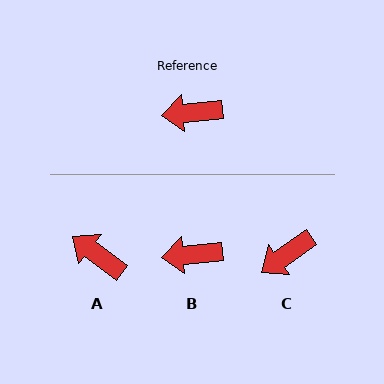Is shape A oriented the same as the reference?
No, it is off by about 42 degrees.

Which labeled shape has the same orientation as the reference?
B.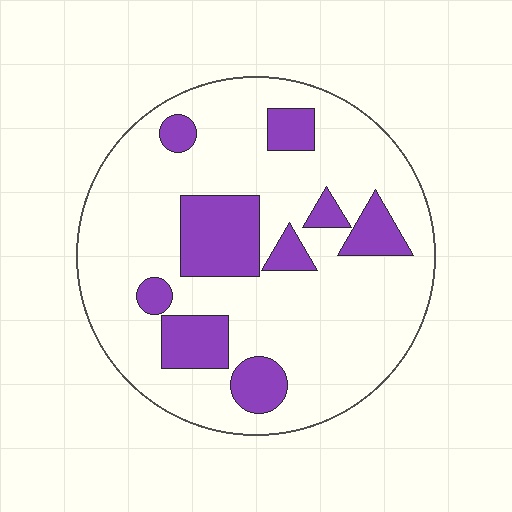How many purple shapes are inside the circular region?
9.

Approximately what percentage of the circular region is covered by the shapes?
Approximately 20%.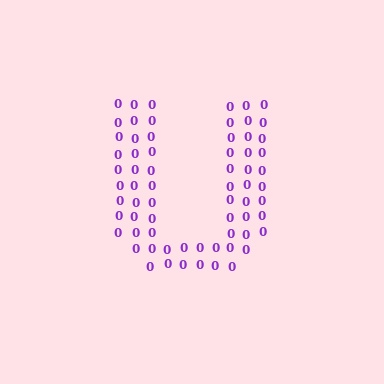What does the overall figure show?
The overall figure shows the letter U.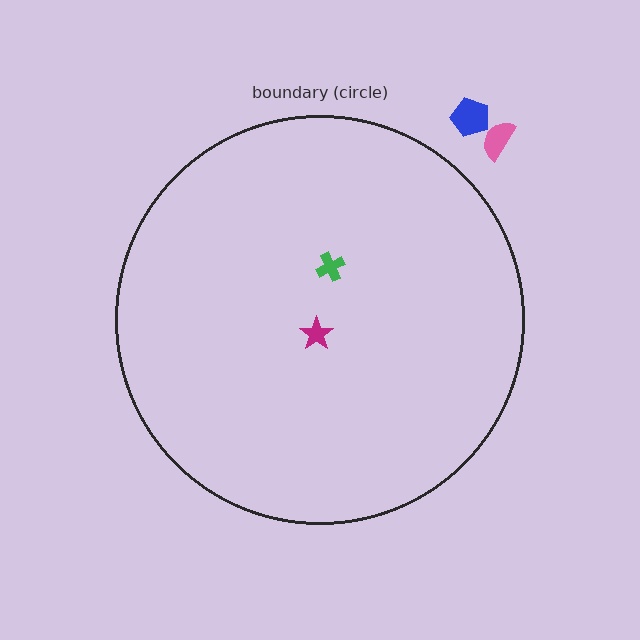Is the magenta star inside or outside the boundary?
Inside.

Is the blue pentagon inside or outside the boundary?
Outside.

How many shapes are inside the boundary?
2 inside, 2 outside.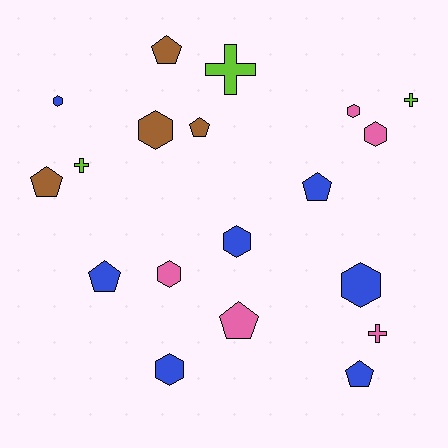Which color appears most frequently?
Blue, with 7 objects.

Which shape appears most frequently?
Hexagon, with 8 objects.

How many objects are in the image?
There are 19 objects.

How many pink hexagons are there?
There are 3 pink hexagons.